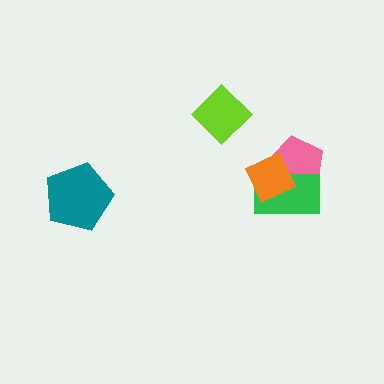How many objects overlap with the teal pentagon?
0 objects overlap with the teal pentagon.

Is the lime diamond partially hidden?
No, no other shape covers it.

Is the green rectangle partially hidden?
Yes, it is partially covered by another shape.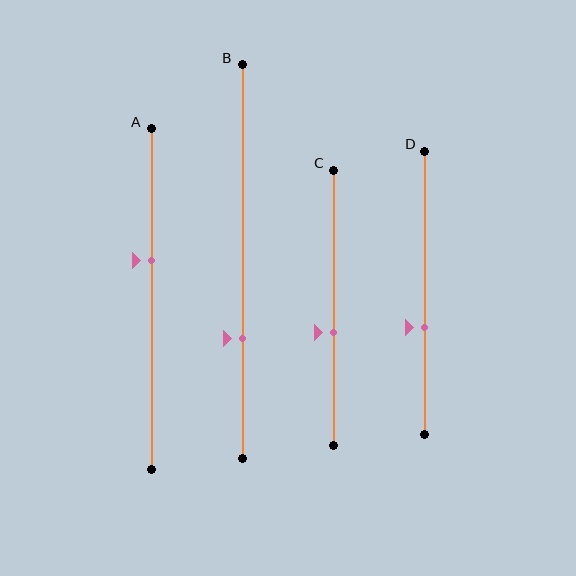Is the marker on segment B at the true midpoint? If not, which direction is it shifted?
No, the marker on segment B is shifted downward by about 20% of the segment length.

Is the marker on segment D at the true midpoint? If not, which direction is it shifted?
No, the marker on segment D is shifted downward by about 12% of the segment length.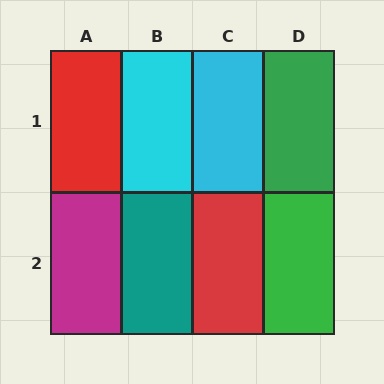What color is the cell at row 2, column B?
Teal.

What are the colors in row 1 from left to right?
Red, cyan, cyan, green.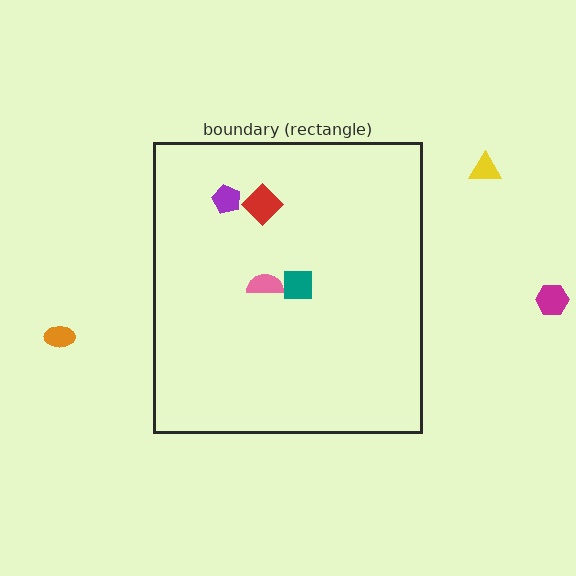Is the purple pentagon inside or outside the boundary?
Inside.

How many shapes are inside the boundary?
4 inside, 3 outside.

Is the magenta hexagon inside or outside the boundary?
Outside.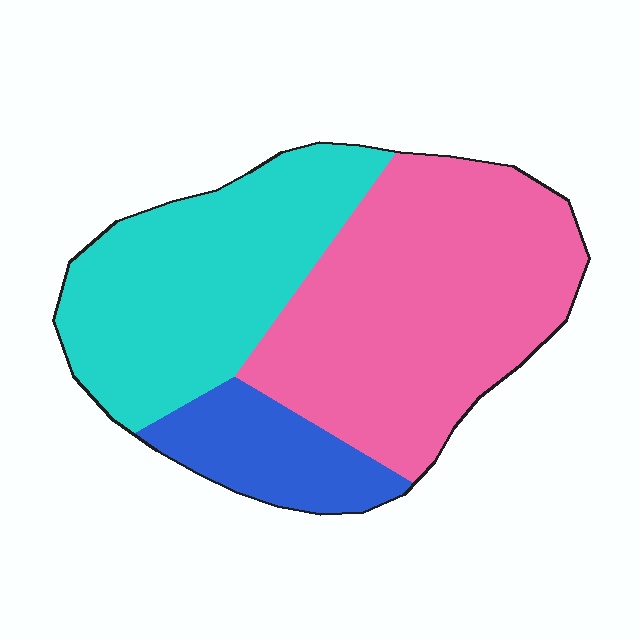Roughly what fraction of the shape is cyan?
Cyan covers about 35% of the shape.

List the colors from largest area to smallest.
From largest to smallest: pink, cyan, blue.